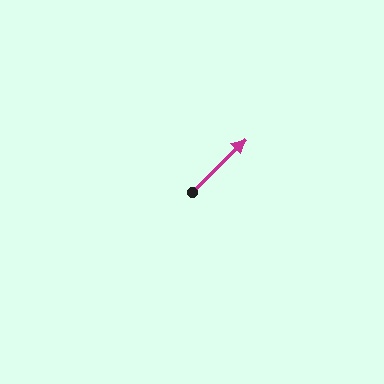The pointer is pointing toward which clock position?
Roughly 2 o'clock.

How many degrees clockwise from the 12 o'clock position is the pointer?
Approximately 45 degrees.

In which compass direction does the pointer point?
Northeast.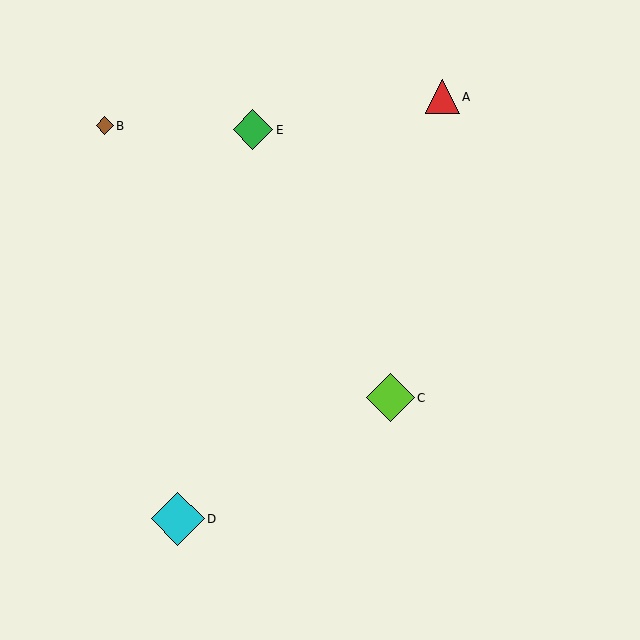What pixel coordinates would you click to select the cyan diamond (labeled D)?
Click at (178, 519) to select the cyan diamond D.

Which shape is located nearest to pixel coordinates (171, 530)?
The cyan diamond (labeled D) at (178, 519) is nearest to that location.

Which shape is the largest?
The cyan diamond (labeled D) is the largest.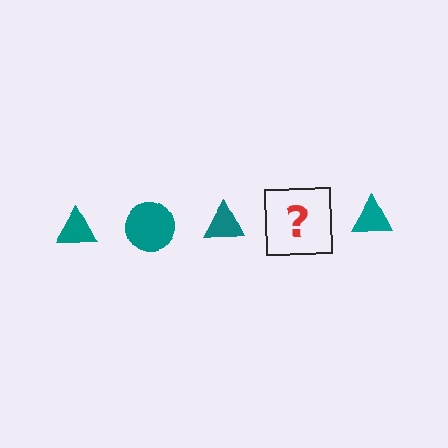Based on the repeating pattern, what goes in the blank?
The blank should be a teal circle.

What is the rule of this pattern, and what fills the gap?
The rule is that the pattern cycles through triangle, circle shapes in teal. The gap should be filled with a teal circle.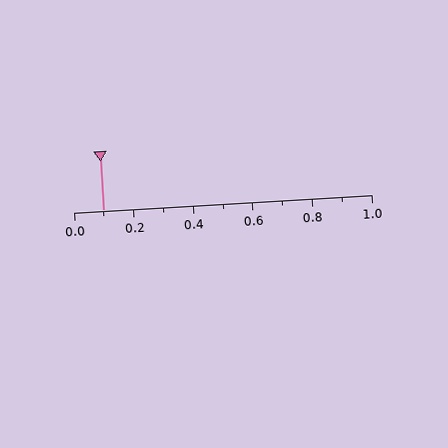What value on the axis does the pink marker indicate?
The marker indicates approximately 0.1.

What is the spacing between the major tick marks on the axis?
The major ticks are spaced 0.2 apart.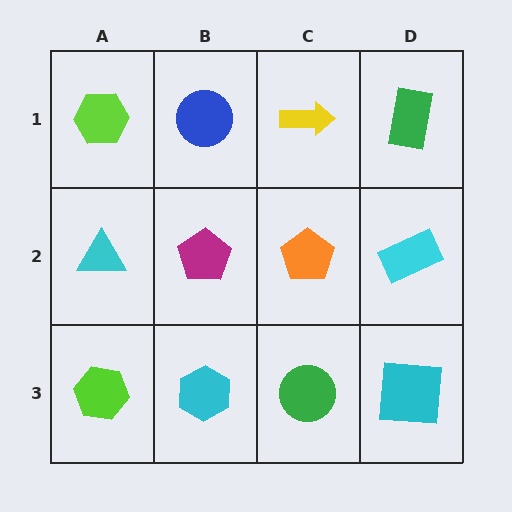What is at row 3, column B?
A cyan hexagon.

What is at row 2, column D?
A cyan rectangle.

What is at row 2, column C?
An orange pentagon.